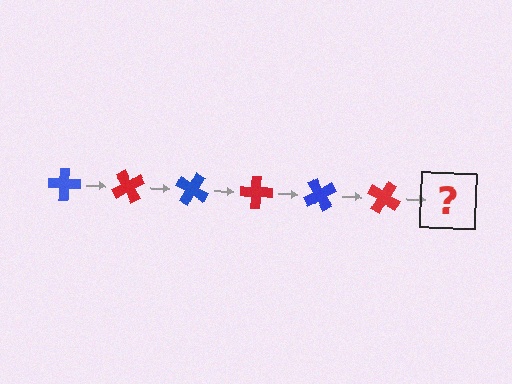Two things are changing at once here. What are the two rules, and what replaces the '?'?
The two rules are that it rotates 60 degrees each step and the color cycles through blue and red. The '?' should be a blue cross, rotated 360 degrees from the start.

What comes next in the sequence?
The next element should be a blue cross, rotated 360 degrees from the start.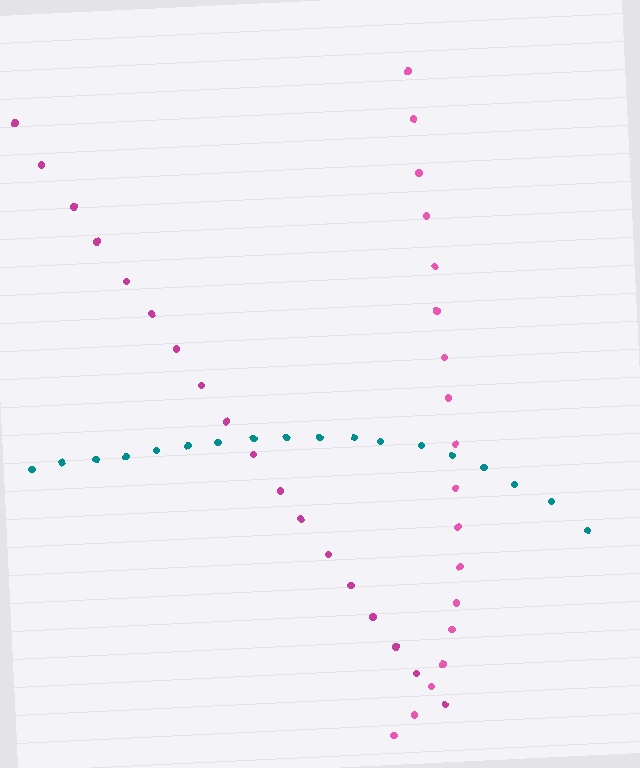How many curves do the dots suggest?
There are 3 distinct paths.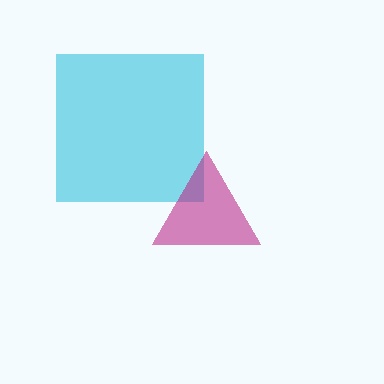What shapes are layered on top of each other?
The layered shapes are: a cyan square, a magenta triangle.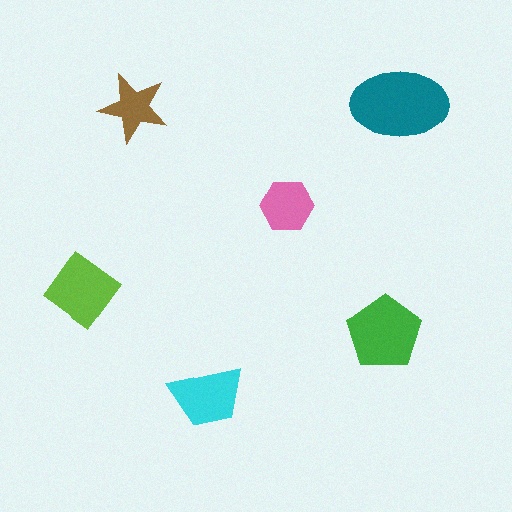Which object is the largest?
The teal ellipse.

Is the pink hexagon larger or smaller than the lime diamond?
Smaller.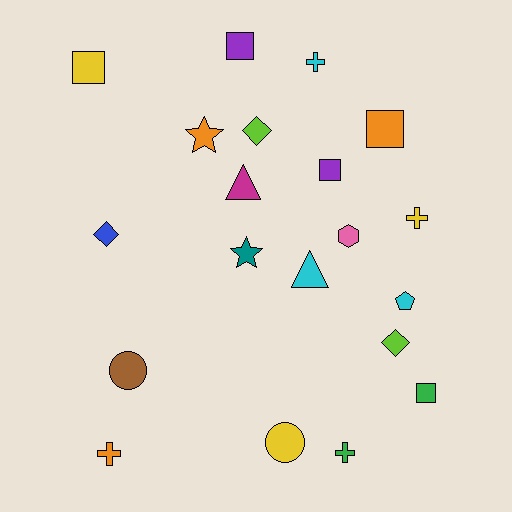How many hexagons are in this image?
There is 1 hexagon.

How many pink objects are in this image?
There is 1 pink object.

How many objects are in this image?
There are 20 objects.